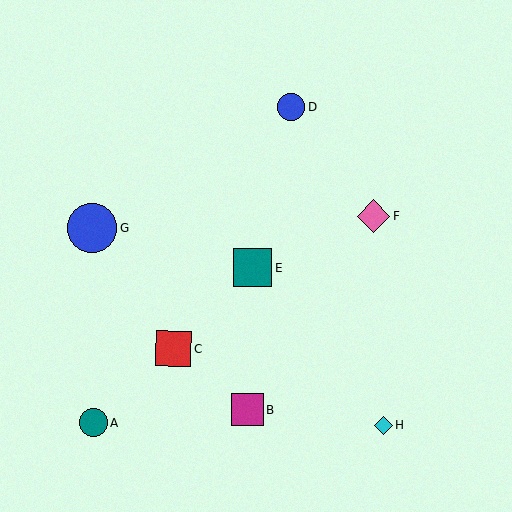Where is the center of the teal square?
The center of the teal square is at (253, 268).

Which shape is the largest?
The blue circle (labeled G) is the largest.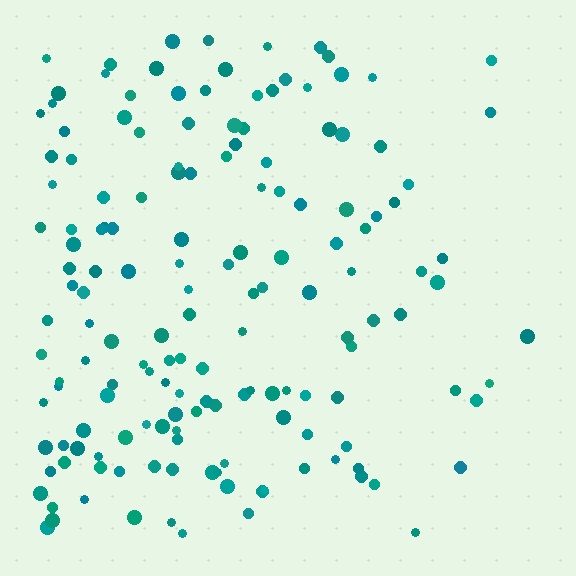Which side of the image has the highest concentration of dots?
The left.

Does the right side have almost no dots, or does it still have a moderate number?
Still a moderate number, just noticeably fewer than the left.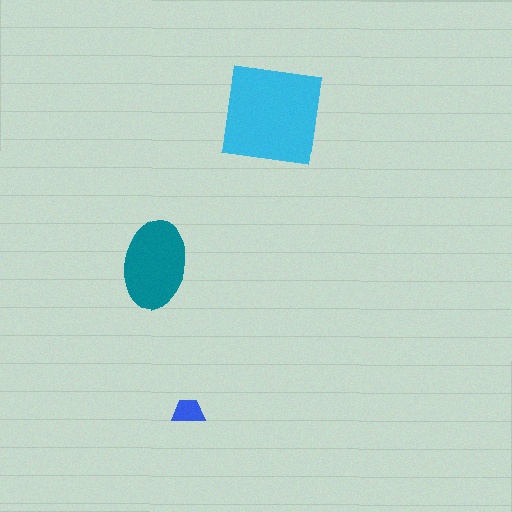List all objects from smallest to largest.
The blue trapezoid, the teal ellipse, the cyan square.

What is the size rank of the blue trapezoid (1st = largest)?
3rd.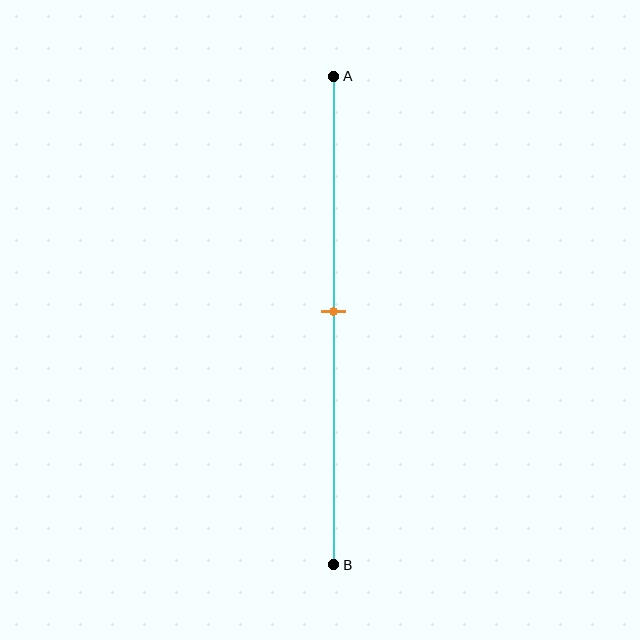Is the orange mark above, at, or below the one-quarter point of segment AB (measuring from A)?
The orange mark is below the one-quarter point of segment AB.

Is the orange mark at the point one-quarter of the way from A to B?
No, the mark is at about 50% from A, not at the 25% one-quarter point.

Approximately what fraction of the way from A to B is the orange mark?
The orange mark is approximately 50% of the way from A to B.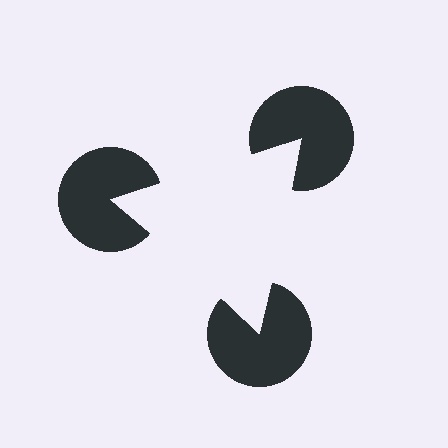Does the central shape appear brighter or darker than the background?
It typically appears slightly brighter than the background, even though no actual brightness change is drawn.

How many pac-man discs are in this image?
There are 3 — one at each vertex of the illusory triangle.